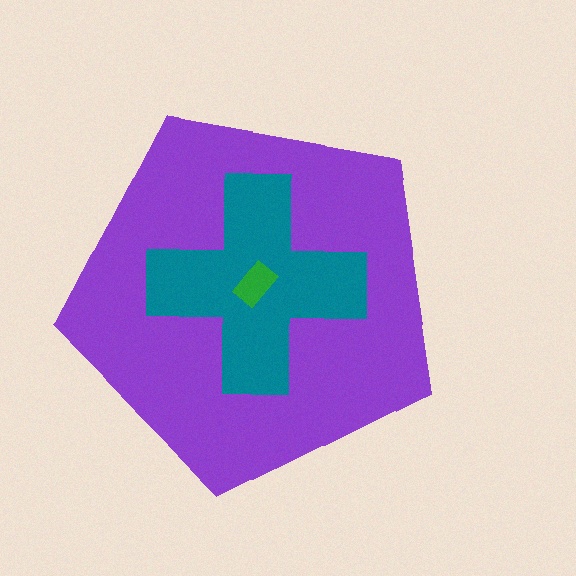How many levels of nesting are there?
3.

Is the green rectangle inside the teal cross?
Yes.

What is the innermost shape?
The green rectangle.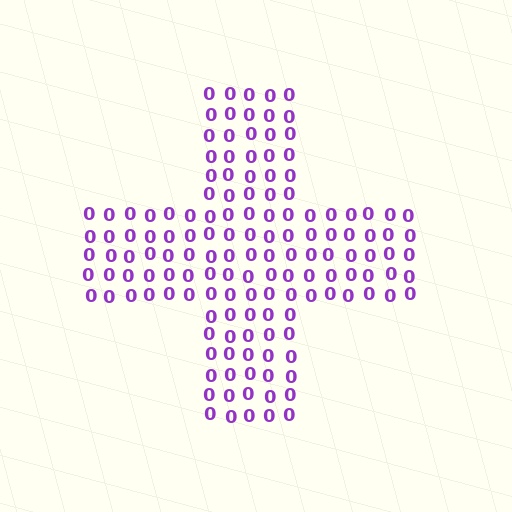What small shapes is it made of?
It is made of small digit 0's.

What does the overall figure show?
The overall figure shows a cross.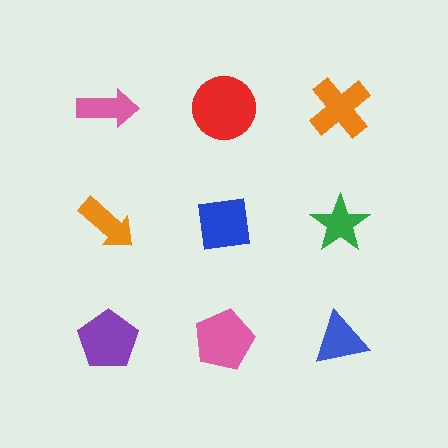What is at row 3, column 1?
A purple pentagon.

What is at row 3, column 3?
A blue triangle.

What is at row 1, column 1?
A pink arrow.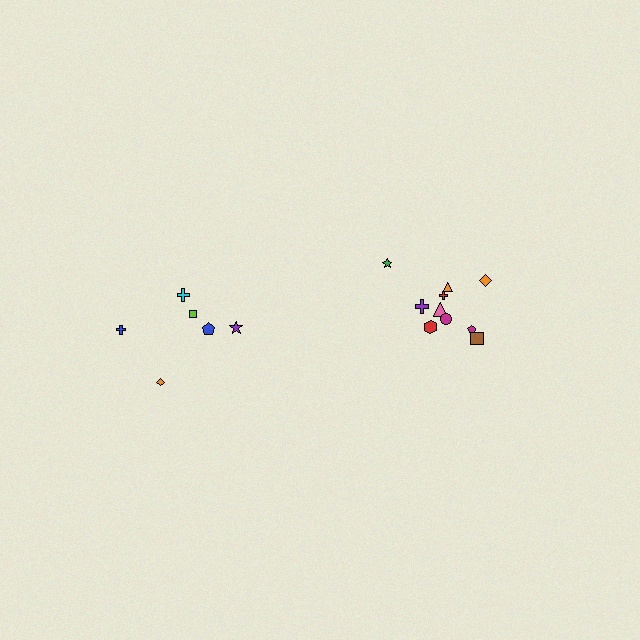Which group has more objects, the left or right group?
The right group.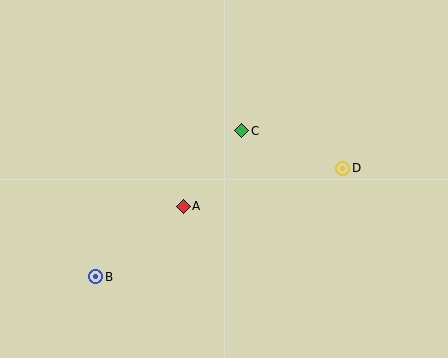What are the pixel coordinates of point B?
Point B is at (96, 277).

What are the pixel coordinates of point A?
Point A is at (183, 206).